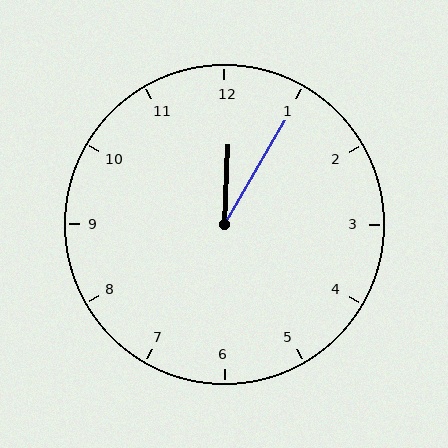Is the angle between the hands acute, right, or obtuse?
It is acute.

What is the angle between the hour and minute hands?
Approximately 28 degrees.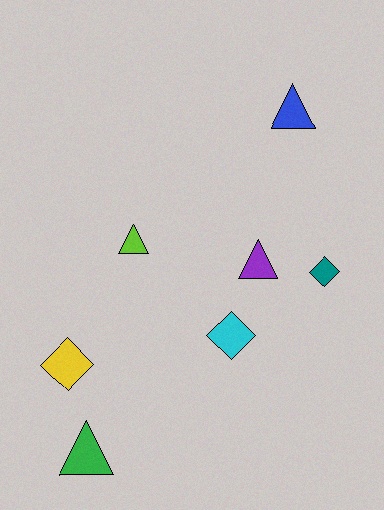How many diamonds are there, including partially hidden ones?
There are 3 diamonds.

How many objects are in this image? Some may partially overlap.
There are 7 objects.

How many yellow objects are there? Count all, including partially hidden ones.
There is 1 yellow object.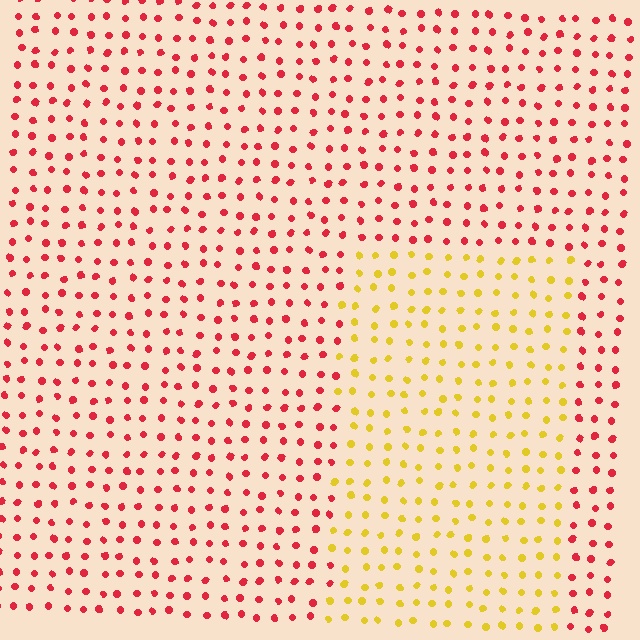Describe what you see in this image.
The image is filled with small red elements in a uniform arrangement. A rectangle-shaped region is visible where the elements are tinted to a slightly different hue, forming a subtle color boundary.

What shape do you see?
I see a rectangle.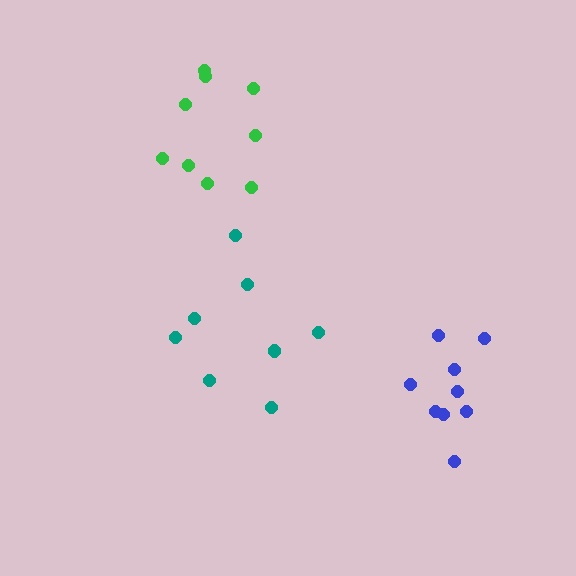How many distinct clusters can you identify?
There are 3 distinct clusters.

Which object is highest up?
The green cluster is topmost.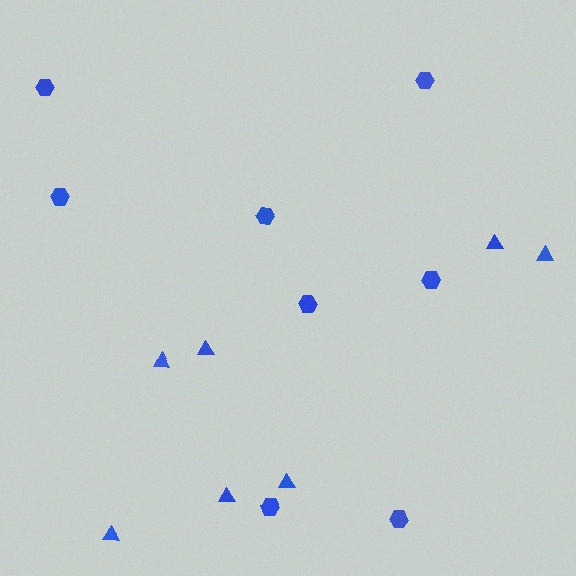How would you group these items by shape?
There are 2 groups: one group of hexagons (8) and one group of triangles (7).